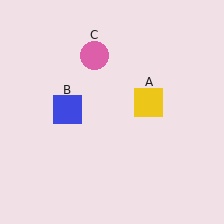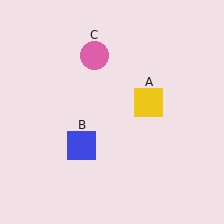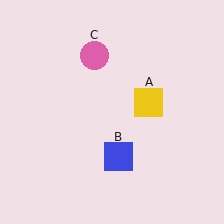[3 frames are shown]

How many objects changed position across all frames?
1 object changed position: blue square (object B).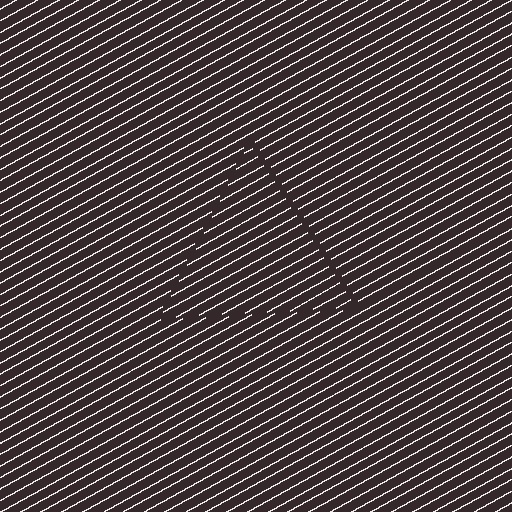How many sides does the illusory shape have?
3 sides — the line-ends trace a triangle.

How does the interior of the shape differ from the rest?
The interior of the shape contains the same grating, shifted by half a period — the contour is defined by the phase discontinuity where line-ends from the inner and outer gratings abut.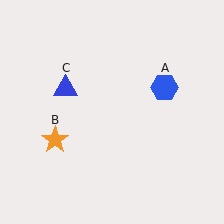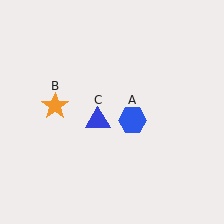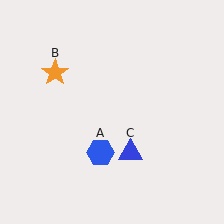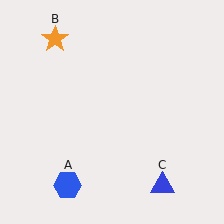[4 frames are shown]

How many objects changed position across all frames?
3 objects changed position: blue hexagon (object A), orange star (object B), blue triangle (object C).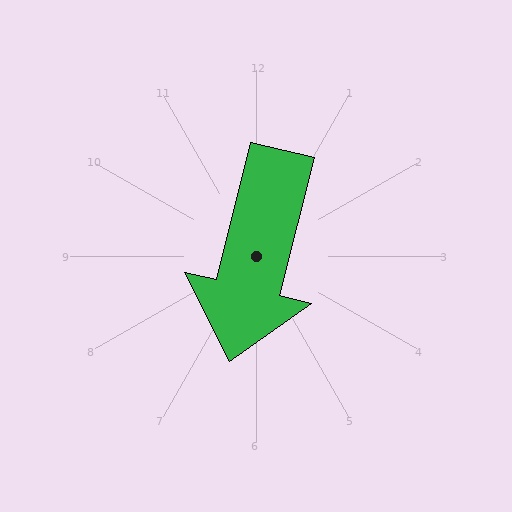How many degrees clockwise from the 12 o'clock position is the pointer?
Approximately 194 degrees.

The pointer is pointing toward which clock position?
Roughly 6 o'clock.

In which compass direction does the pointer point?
South.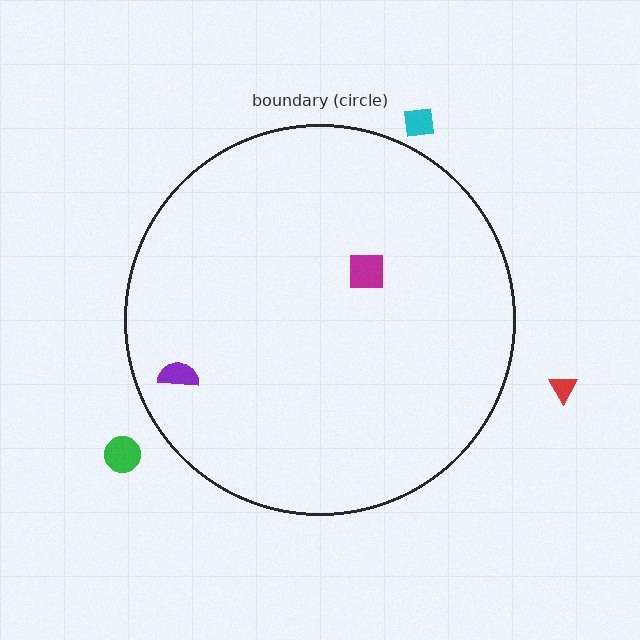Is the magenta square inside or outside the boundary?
Inside.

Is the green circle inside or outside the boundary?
Outside.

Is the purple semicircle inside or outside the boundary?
Inside.